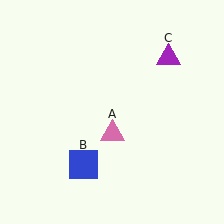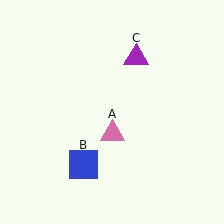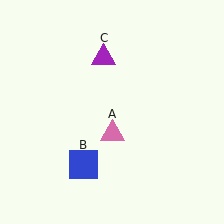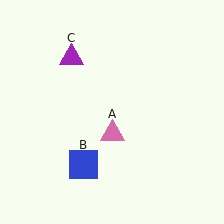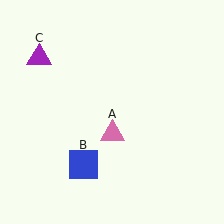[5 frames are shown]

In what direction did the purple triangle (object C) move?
The purple triangle (object C) moved left.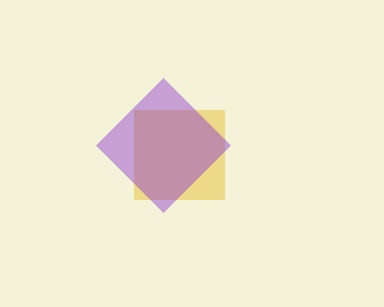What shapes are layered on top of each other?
The layered shapes are: a yellow square, a purple diamond.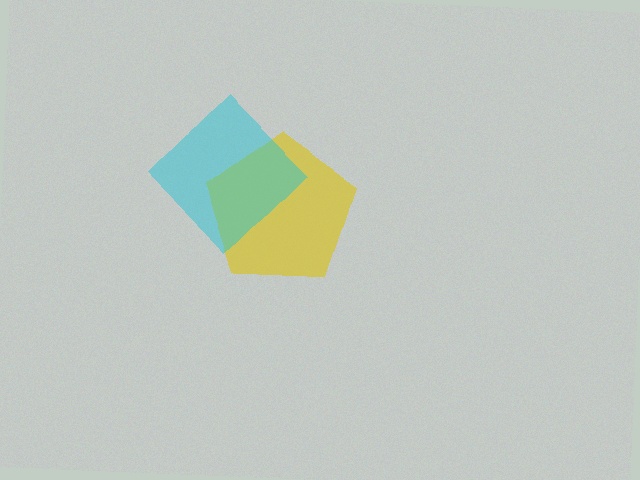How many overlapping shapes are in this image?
There are 2 overlapping shapes in the image.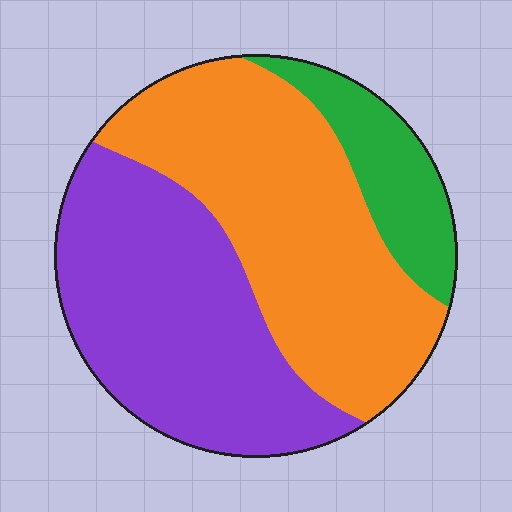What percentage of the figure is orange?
Orange covers about 45% of the figure.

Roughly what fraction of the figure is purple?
Purple takes up about two fifths (2/5) of the figure.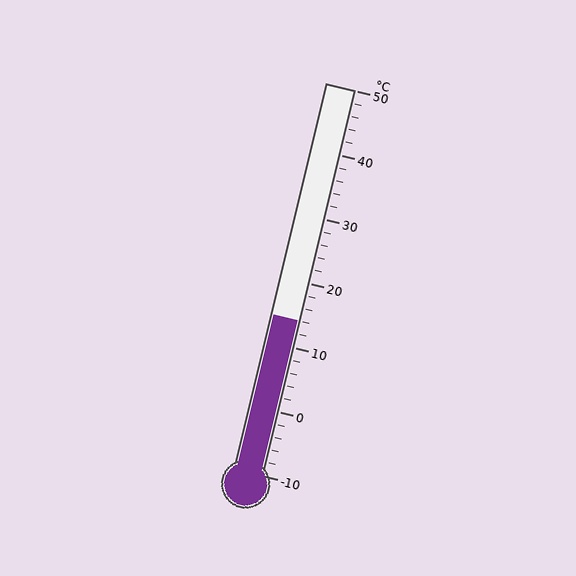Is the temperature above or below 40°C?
The temperature is below 40°C.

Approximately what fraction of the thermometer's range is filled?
The thermometer is filled to approximately 40% of its range.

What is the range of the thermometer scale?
The thermometer scale ranges from -10°C to 50°C.